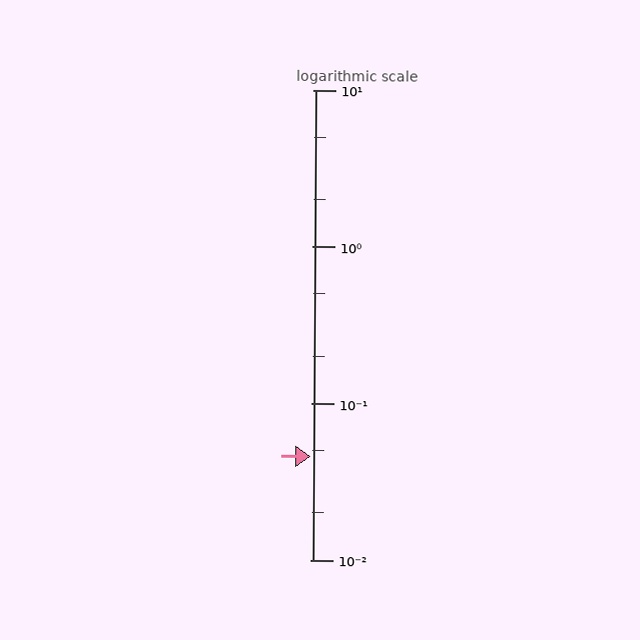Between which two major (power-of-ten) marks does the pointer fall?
The pointer is between 0.01 and 0.1.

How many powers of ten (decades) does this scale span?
The scale spans 3 decades, from 0.01 to 10.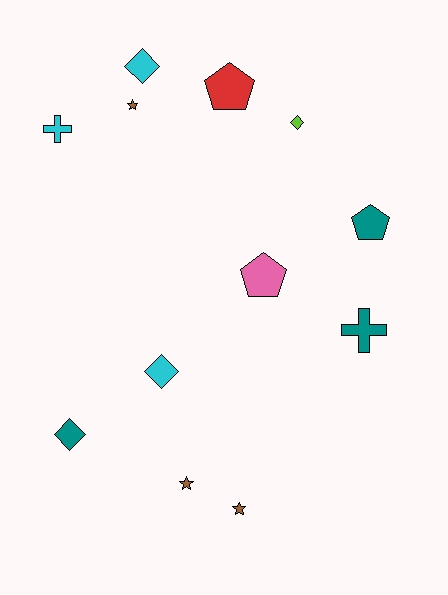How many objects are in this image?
There are 12 objects.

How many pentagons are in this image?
There are 3 pentagons.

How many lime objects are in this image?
There is 1 lime object.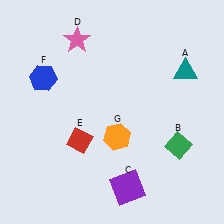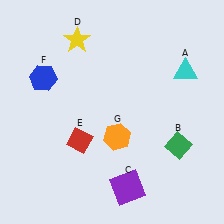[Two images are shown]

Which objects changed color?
A changed from teal to cyan. D changed from pink to yellow.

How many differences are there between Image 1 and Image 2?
There are 2 differences between the two images.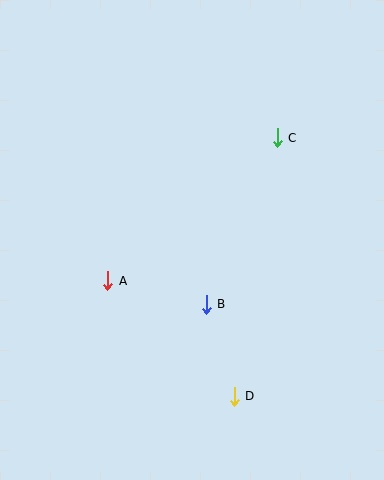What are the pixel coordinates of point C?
Point C is at (277, 138).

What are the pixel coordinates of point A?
Point A is at (108, 281).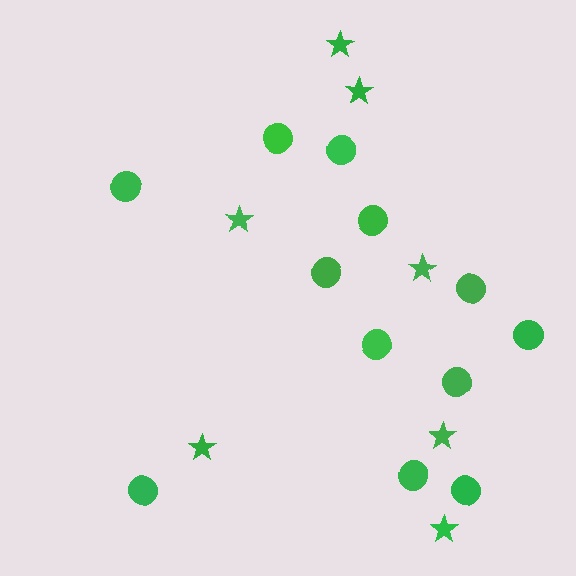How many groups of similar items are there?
There are 2 groups: one group of stars (7) and one group of circles (12).